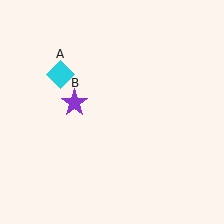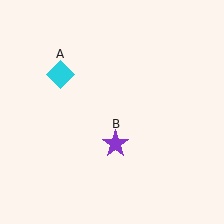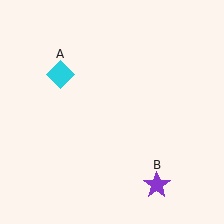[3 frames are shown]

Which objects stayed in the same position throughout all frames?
Cyan diamond (object A) remained stationary.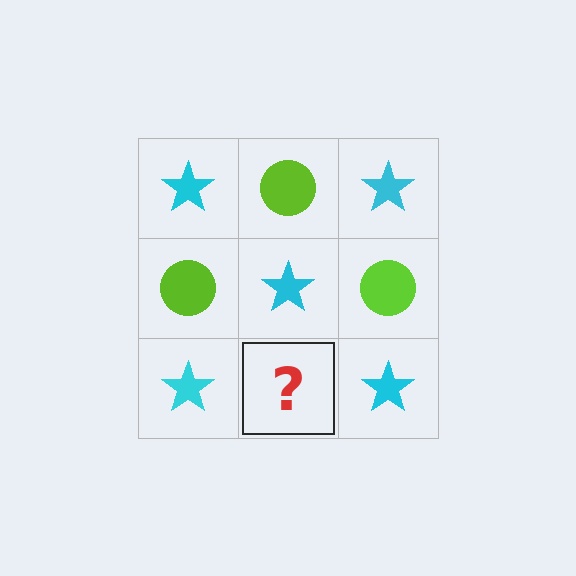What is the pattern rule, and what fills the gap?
The rule is that it alternates cyan star and lime circle in a checkerboard pattern. The gap should be filled with a lime circle.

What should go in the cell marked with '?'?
The missing cell should contain a lime circle.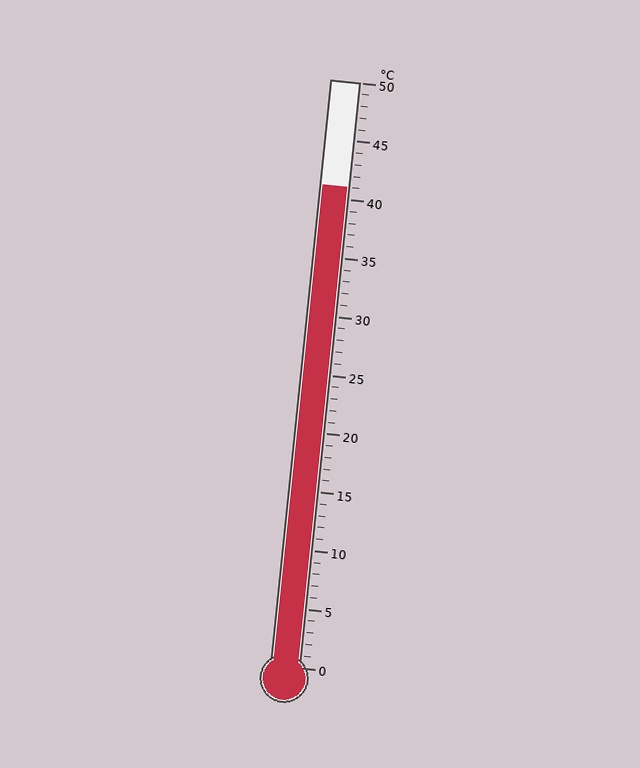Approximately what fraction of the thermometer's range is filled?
The thermometer is filled to approximately 80% of its range.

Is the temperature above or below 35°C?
The temperature is above 35°C.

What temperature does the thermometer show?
The thermometer shows approximately 41°C.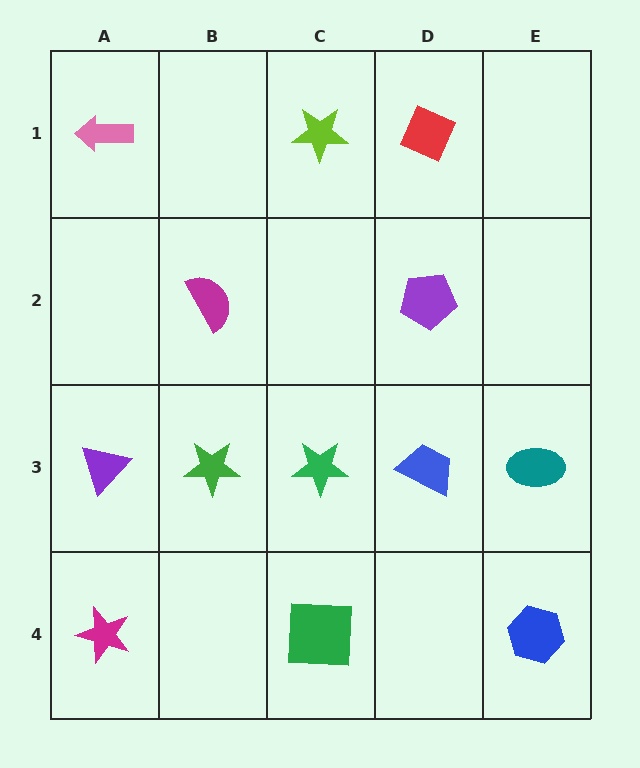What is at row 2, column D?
A purple pentagon.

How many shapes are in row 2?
2 shapes.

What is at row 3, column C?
A green star.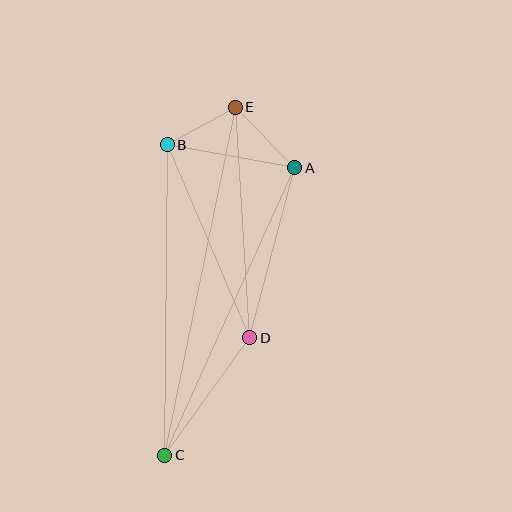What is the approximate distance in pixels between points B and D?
The distance between B and D is approximately 210 pixels.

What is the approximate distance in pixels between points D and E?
The distance between D and E is approximately 231 pixels.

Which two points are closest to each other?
Points B and E are closest to each other.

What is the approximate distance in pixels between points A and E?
The distance between A and E is approximately 85 pixels.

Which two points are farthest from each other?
Points C and E are farthest from each other.